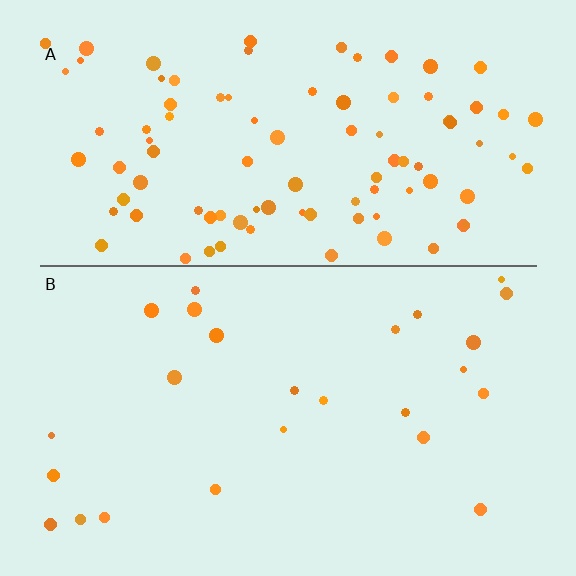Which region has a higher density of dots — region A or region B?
A (the top).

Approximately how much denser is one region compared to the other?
Approximately 3.8× — region A over region B.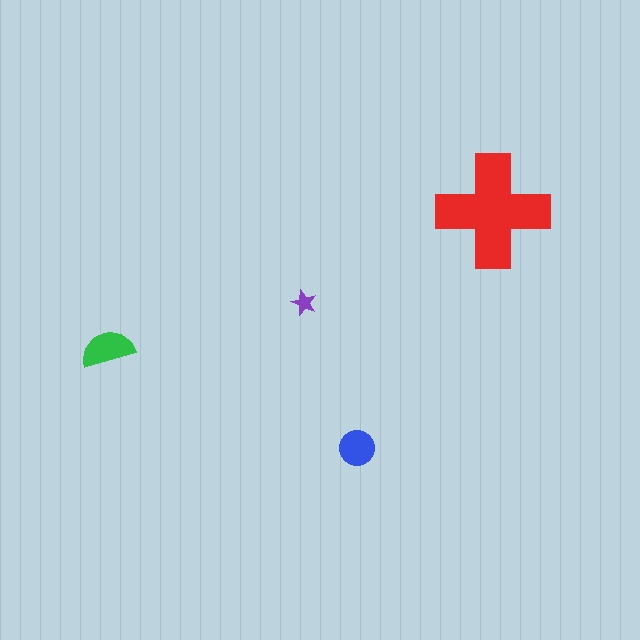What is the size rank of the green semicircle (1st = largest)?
2nd.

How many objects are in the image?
There are 4 objects in the image.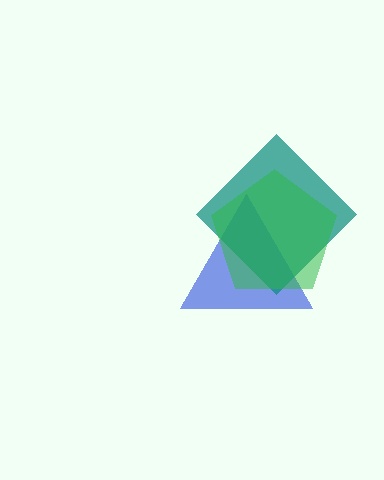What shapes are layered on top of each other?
The layered shapes are: a blue triangle, a teal diamond, a green pentagon.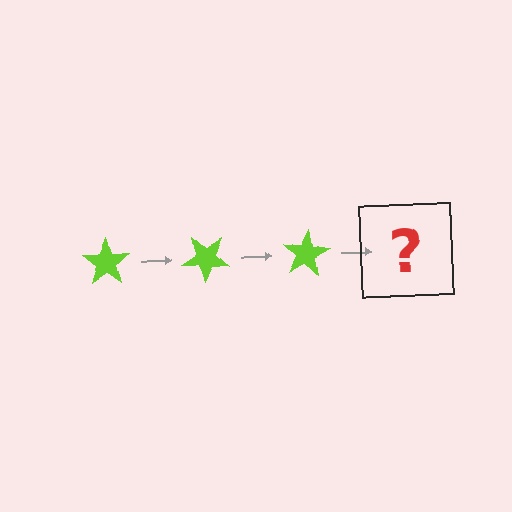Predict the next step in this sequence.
The next step is a lime star rotated 120 degrees.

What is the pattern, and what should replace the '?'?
The pattern is that the star rotates 40 degrees each step. The '?' should be a lime star rotated 120 degrees.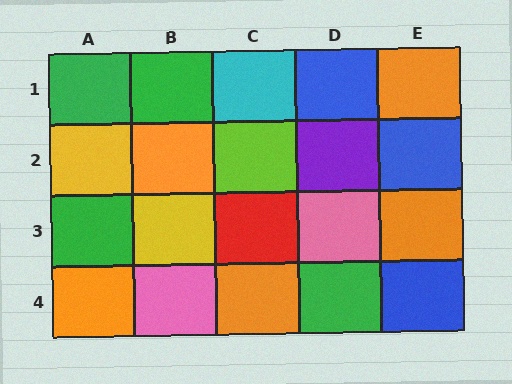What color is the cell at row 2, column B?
Orange.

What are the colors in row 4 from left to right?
Orange, pink, orange, green, blue.